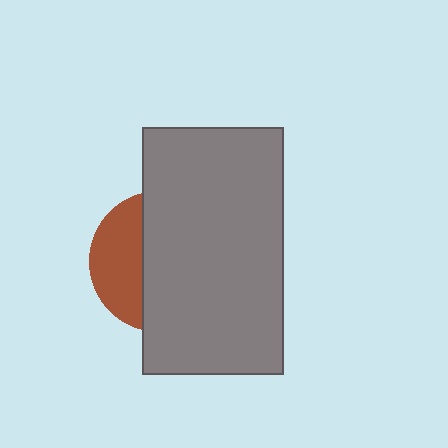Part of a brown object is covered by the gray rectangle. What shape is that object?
It is a circle.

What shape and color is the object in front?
The object in front is a gray rectangle.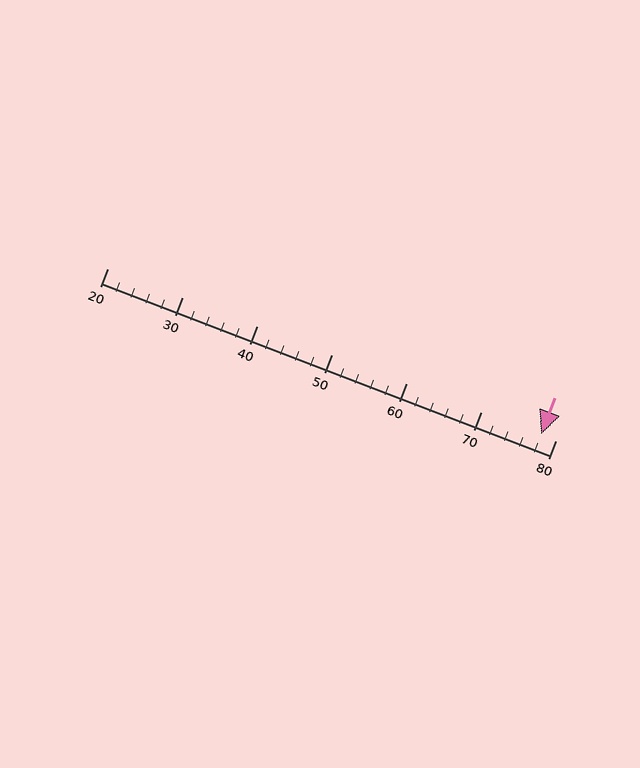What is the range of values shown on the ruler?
The ruler shows values from 20 to 80.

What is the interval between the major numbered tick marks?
The major tick marks are spaced 10 units apart.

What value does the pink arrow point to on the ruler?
The pink arrow points to approximately 78.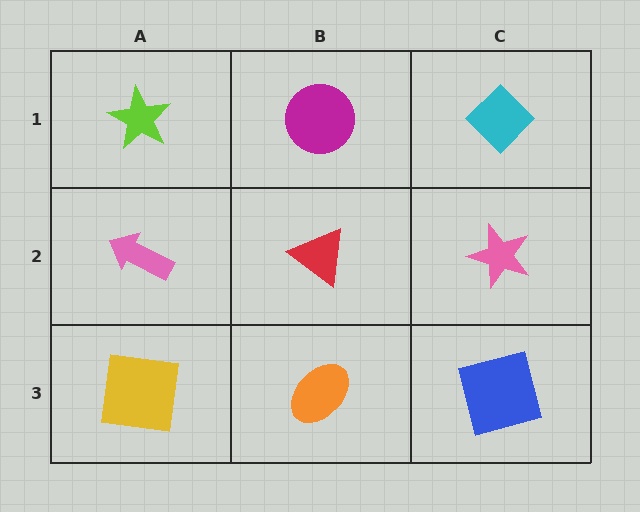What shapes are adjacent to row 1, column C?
A pink star (row 2, column C), a magenta circle (row 1, column B).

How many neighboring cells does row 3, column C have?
2.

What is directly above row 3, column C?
A pink star.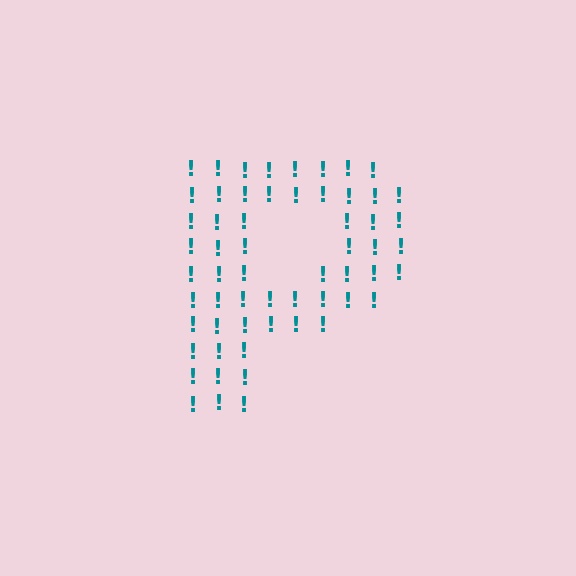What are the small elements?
The small elements are exclamation marks.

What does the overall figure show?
The overall figure shows the letter P.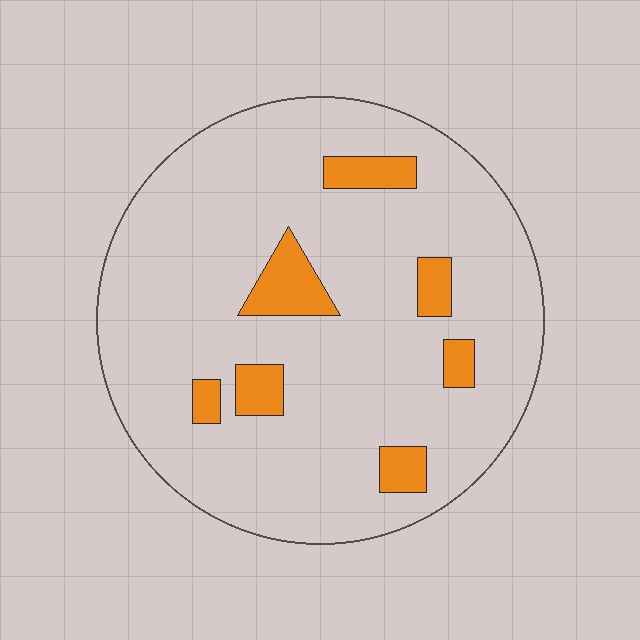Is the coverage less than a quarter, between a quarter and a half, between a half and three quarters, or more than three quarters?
Less than a quarter.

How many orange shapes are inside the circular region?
7.